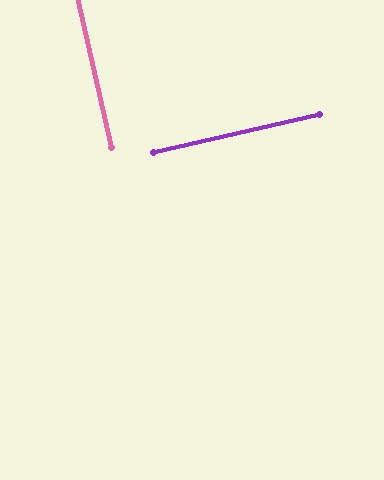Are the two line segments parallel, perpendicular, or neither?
Perpendicular — they meet at approximately 90°.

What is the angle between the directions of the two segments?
Approximately 90 degrees.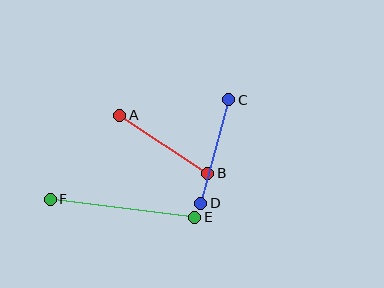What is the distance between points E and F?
The distance is approximately 146 pixels.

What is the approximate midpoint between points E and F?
The midpoint is at approximately (123, 208) pixels.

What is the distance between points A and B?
The distance is approximately 105 pixels.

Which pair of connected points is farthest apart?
Points E and F are farthest apart.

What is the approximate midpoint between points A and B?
The midpoint is at approximately (164, 144) pixels.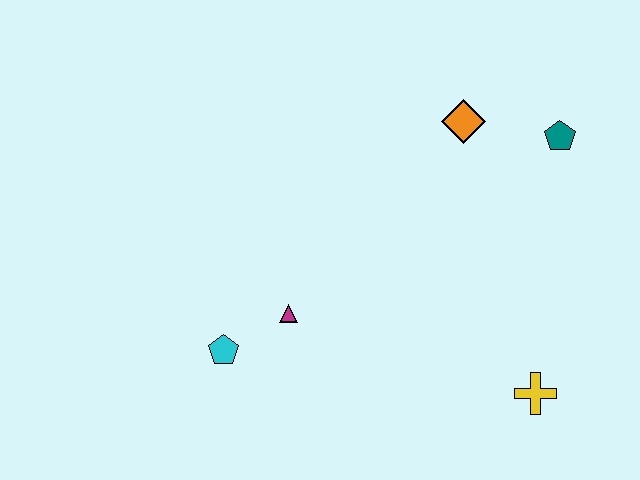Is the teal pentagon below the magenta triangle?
No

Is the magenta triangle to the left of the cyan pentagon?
No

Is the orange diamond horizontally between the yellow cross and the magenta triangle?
Yes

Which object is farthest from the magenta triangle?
The teal pentagon is farthest from the magenta triangle.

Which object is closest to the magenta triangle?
The cyan pentagon is closest to the magenta triangle.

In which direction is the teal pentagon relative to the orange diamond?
The teal pentagon is to the right of the orange diamond.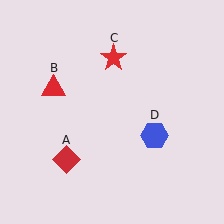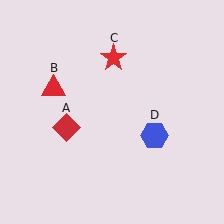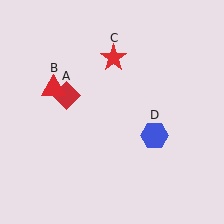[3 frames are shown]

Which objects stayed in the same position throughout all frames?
Red triangle (object B) and red star (object C) and blue hexagon (object D) remained stationary.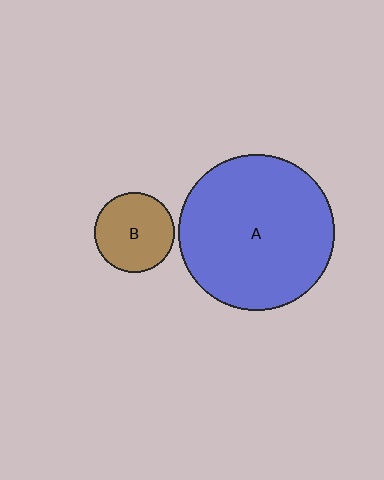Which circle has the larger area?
Circle A (blue).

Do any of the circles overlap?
No, none of the circles overlap.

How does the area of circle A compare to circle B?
Approximately 3.7 times.